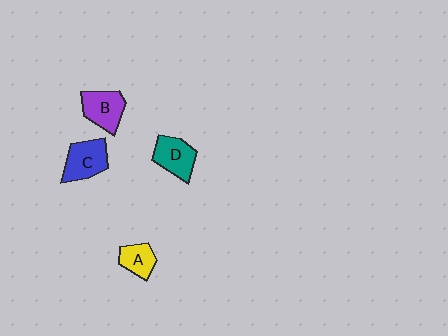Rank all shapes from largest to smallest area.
From largest to smallest: C (blue), B (purple), D (teal), A (yellow).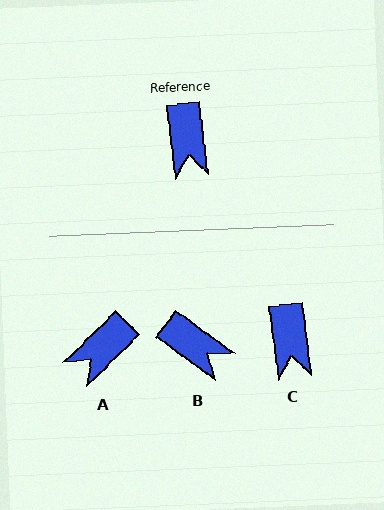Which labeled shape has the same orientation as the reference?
C.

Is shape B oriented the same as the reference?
No, it is off by about 47 degrees.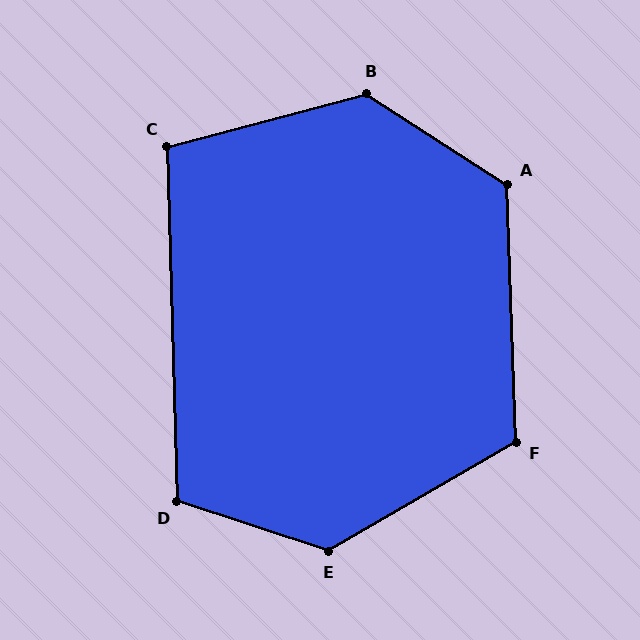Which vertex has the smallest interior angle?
C, at approximately 103 degrees.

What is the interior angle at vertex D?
Approximately 110 degrees (obtuse).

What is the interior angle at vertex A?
Approximately 125 degrees (obtuse).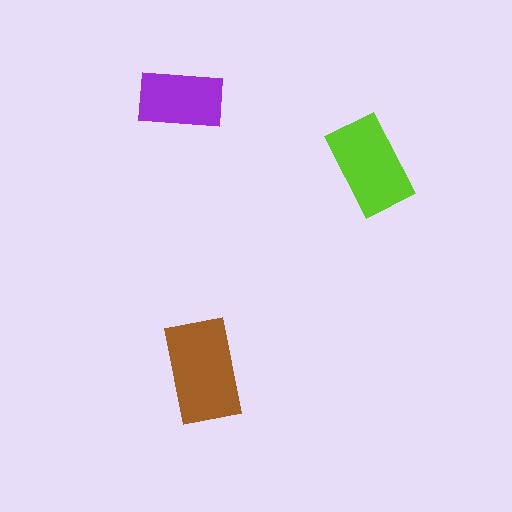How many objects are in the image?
There are 3 objects in the image.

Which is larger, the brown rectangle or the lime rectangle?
The brown one.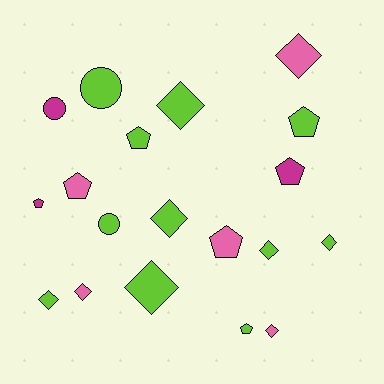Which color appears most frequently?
Lime, with 11 objects.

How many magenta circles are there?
There is 1 magenta circle.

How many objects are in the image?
There are 19 objects.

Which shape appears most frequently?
Diamond, with 9 objects.